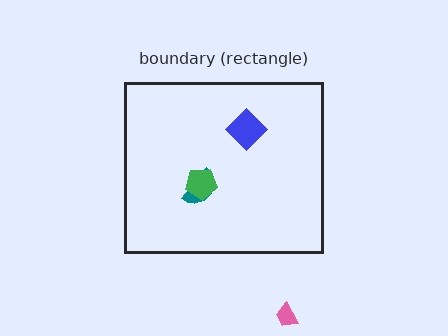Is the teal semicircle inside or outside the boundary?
Inside.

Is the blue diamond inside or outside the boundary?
Inside.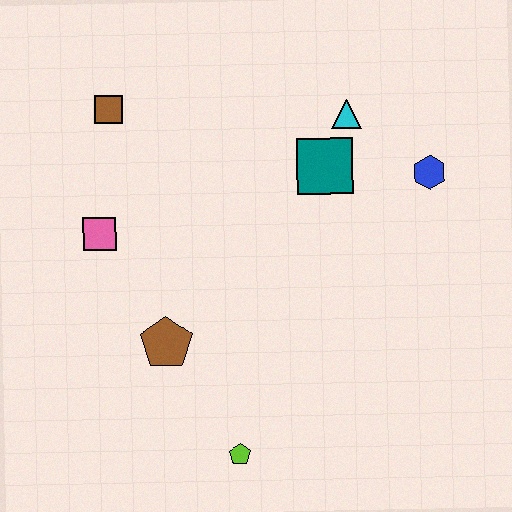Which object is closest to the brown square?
The pink square is closest to the brown square.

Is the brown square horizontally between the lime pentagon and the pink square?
Yes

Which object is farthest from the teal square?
The lime pentagon is farthest from the teal square.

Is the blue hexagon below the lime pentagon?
No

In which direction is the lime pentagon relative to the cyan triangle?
The lime pentagon is below the cyan triangle.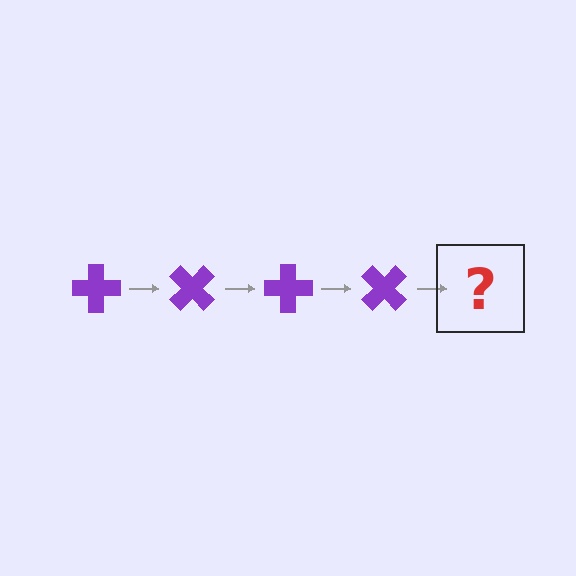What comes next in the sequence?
The next element should be a purple cross rotated 180 degrees.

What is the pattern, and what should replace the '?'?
The pattern is that the cross rotates 45 degrees each step. The '?' should be a purple cross rotated 180 degrees.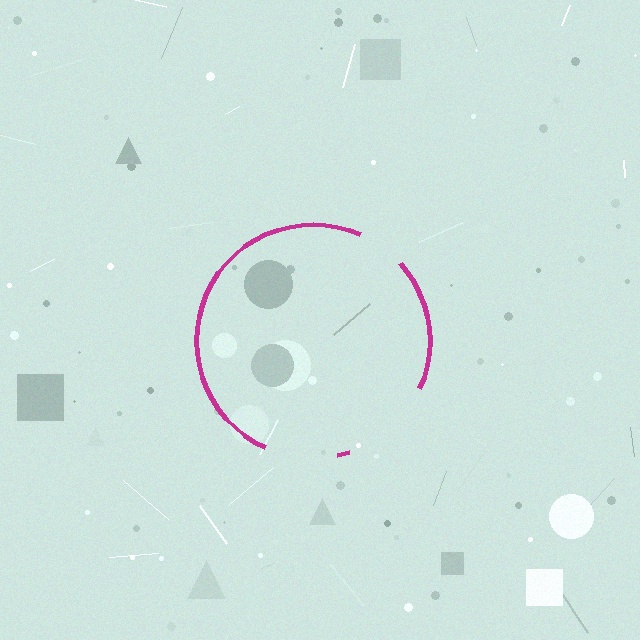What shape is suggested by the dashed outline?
The dashed outline suggests a circle.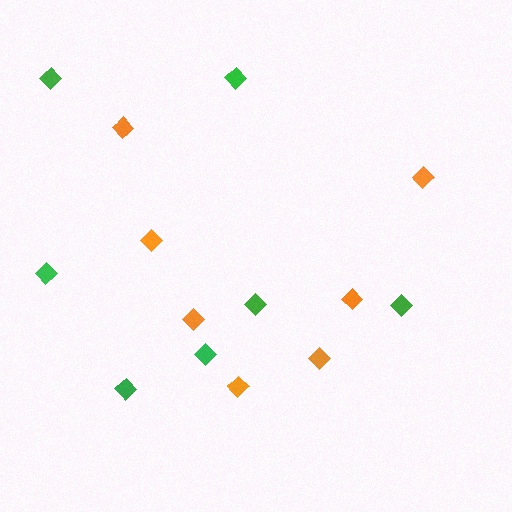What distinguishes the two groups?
There are 2 groups: one group of green diamonds (7) and one group of orange diamonds (7).